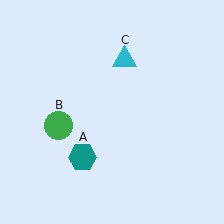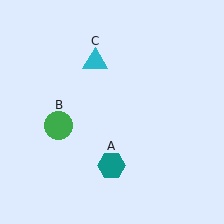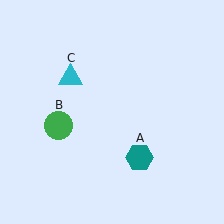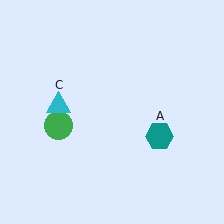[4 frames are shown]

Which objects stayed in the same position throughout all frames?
Green circle (object B) remained stationary.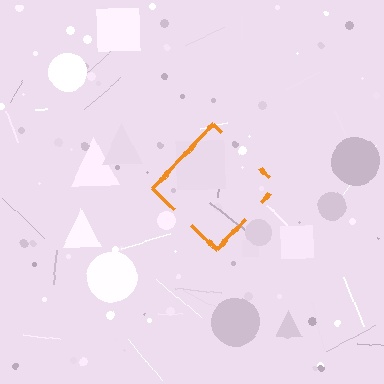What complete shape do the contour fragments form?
The contour fragments form a diamond.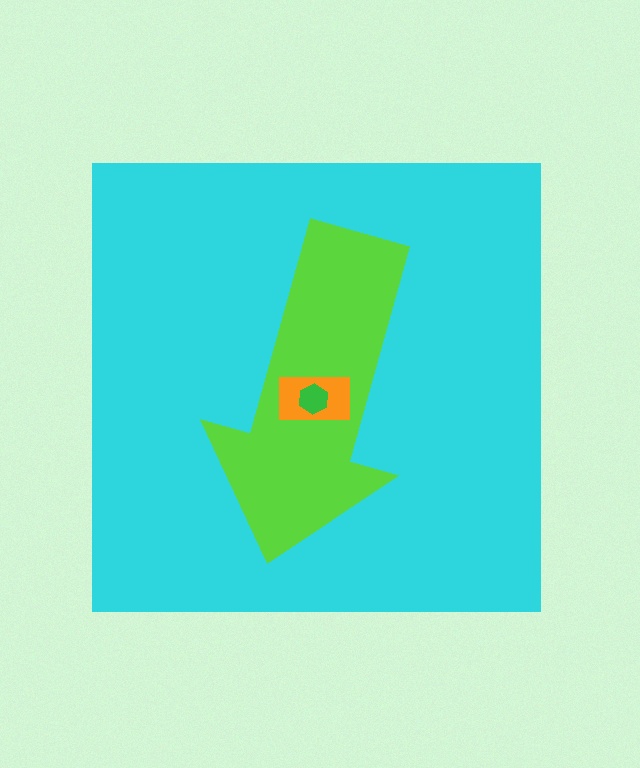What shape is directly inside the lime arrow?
The orange rectangle.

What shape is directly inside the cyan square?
The lime arrow.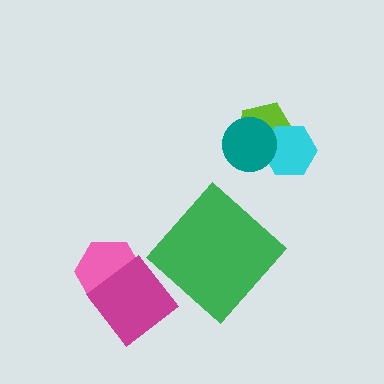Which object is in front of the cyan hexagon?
The teal circle is in front of the cyan hexagon.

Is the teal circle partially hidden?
No, no other shape covers it.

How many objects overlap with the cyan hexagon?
2 objects overlap with the cyan hexagon.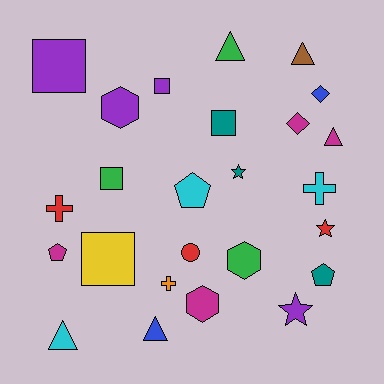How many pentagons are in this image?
There are 3 pentagons.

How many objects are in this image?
There are 25 objects.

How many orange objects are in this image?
There is 1 orange object.